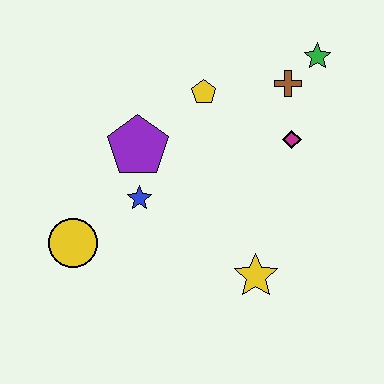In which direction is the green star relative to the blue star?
The green star is to the right of the blue star.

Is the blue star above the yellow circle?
Yes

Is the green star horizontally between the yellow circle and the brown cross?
No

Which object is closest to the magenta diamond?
The brown cross is closest to the magenta diamond.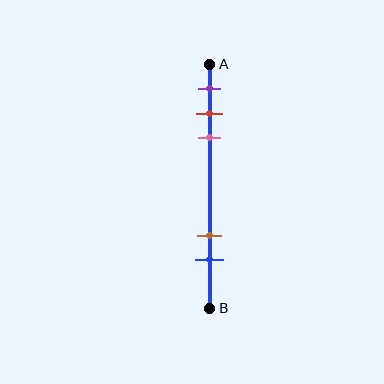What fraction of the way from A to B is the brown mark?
The brown mark is approximately 70% (0.7) of the way from A to B.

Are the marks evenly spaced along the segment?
No, the marks are not evenly spaced.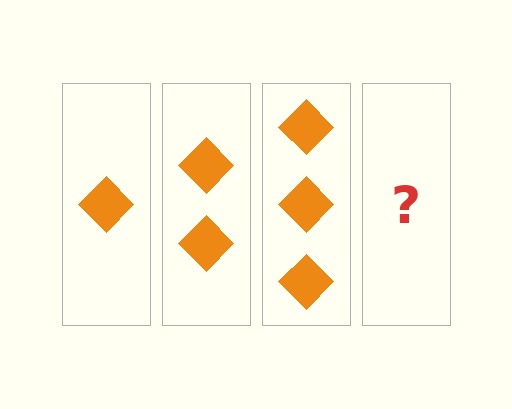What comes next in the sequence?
The next element should be 4 diamonds.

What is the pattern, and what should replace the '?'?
The pattern is that each step adds one more diamond. The '?' should be 4 diamonds.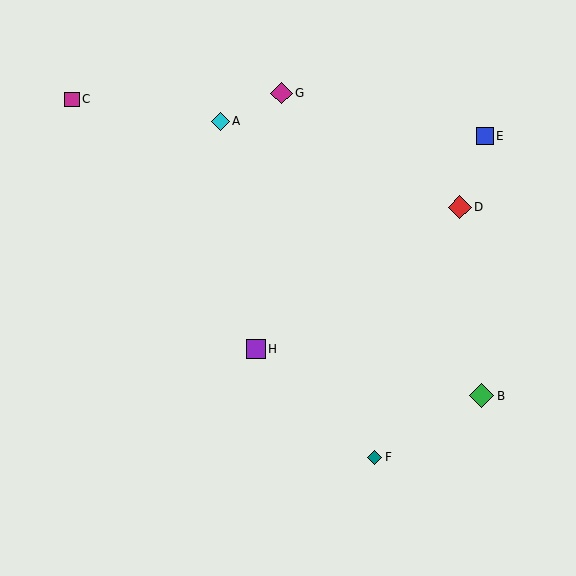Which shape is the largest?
The green diamond (labeled B) is the largest.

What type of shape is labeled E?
Shape E is a blue square.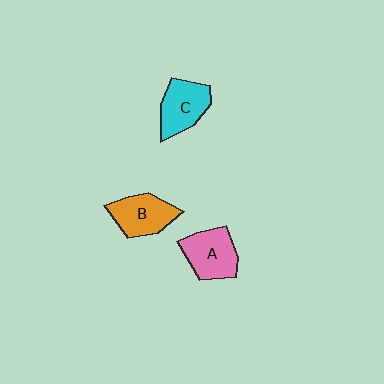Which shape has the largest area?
Shape A (pink).